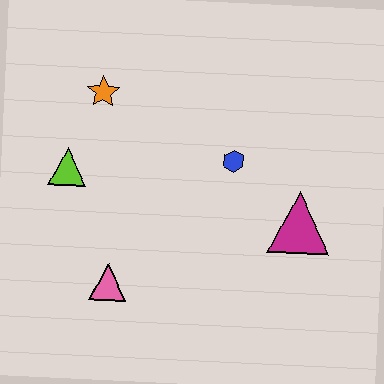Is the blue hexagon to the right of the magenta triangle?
No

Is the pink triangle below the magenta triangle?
Yes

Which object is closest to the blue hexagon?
The magenta triangle is closest to the blue hexagon.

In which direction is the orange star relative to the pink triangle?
The orange star is above the pink triangle.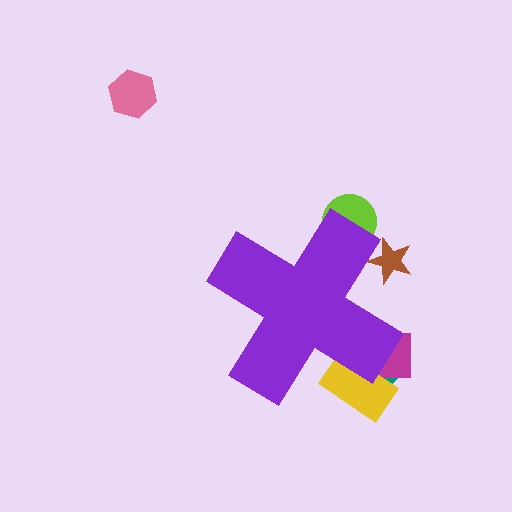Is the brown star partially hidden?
Yes, the brown star is partially hidden behind the purple cross.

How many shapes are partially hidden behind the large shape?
5 shapes are partially hidden.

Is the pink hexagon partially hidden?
No, the pink hexagon is fully visible.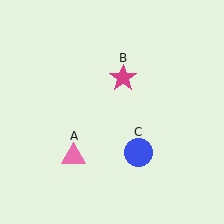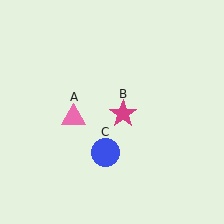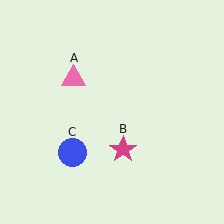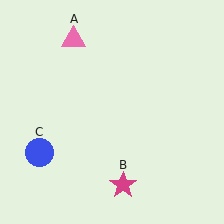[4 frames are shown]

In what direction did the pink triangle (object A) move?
The pink triangle (object A) moved up.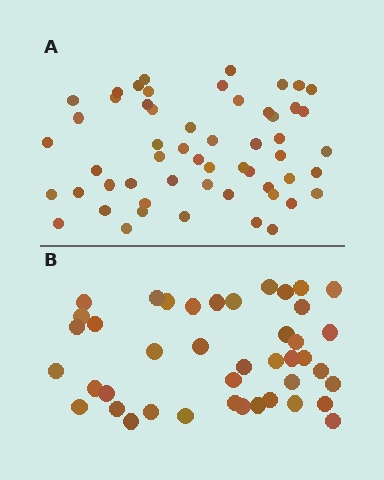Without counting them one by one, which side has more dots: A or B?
Region A (the top region) has more dots.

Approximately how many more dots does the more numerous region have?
Region A has approximately 15 more dots than region B.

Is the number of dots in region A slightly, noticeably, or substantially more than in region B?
Region A has noticeably more, but not dramatically so. The ratio is roughly 1.3 to 1.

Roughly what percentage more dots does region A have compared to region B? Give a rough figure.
About 30% more.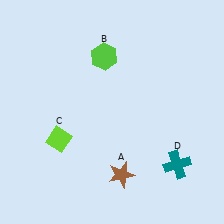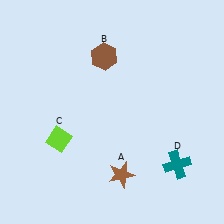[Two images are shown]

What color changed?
The hexagon (B) changed from lime in Image 1 to brown in Image 2.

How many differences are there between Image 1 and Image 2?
There is 1 difference between the two images.